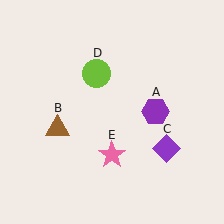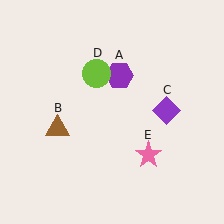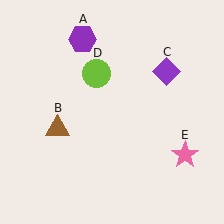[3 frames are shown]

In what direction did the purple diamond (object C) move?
The purple diamond (object C) moved up.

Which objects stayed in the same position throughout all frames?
Brown triangle (object B) and lime circle (object D) remained stationary.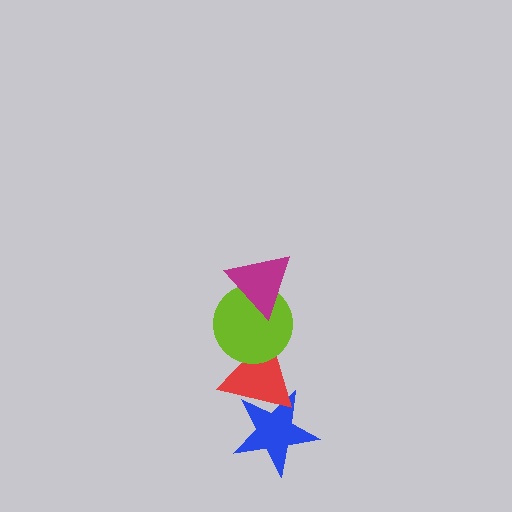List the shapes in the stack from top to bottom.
From top to bottom: the magenta triangle, the lime circle, the red triangle, the blue star.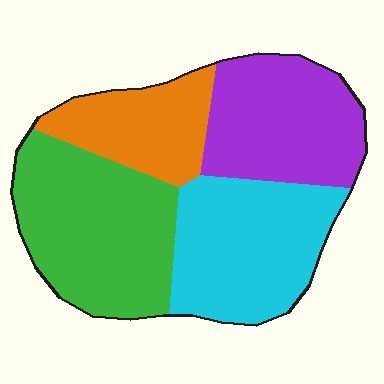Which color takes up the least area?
Orange, at roughly 15%.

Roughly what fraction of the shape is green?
Green takes up about one third (1/3) of the shape.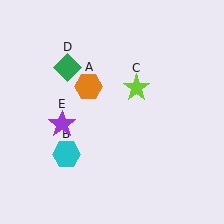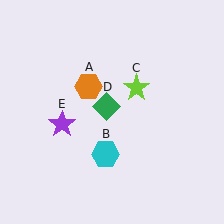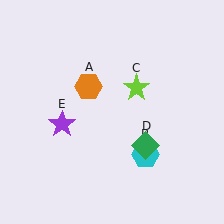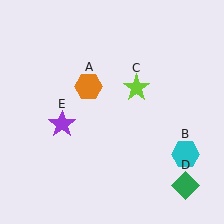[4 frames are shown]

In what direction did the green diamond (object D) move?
The green diamond (object D) moved down and to the right.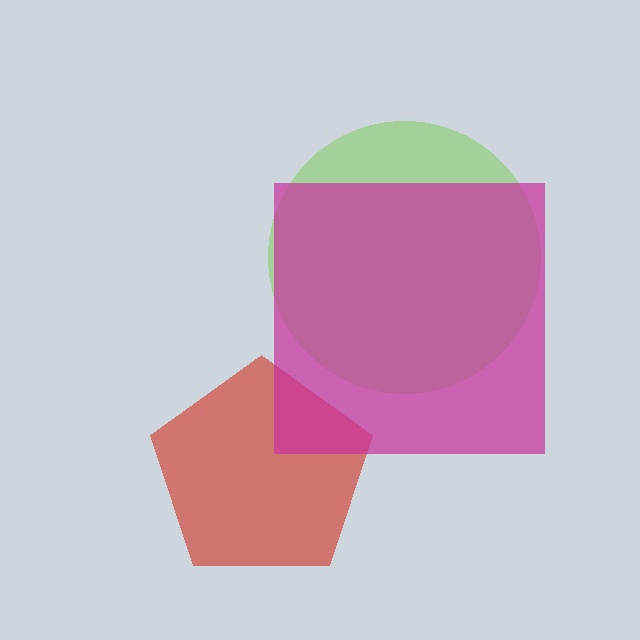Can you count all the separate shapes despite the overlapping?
Yes, there are 3 separate shapes.